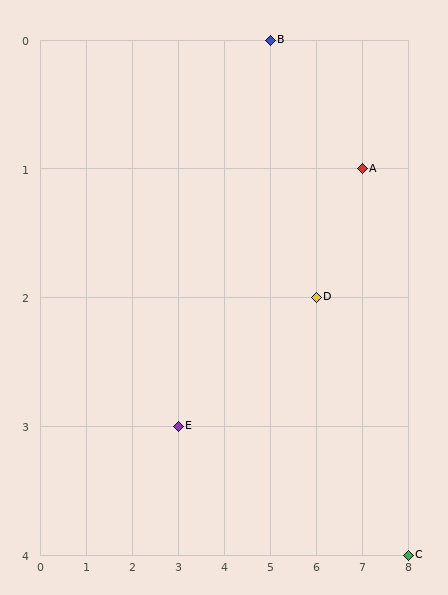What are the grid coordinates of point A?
Point A is at grid coordinates (7, 1).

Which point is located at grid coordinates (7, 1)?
Point A is at (7, 1).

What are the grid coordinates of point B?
Point B is at grid coordinates (5, 0).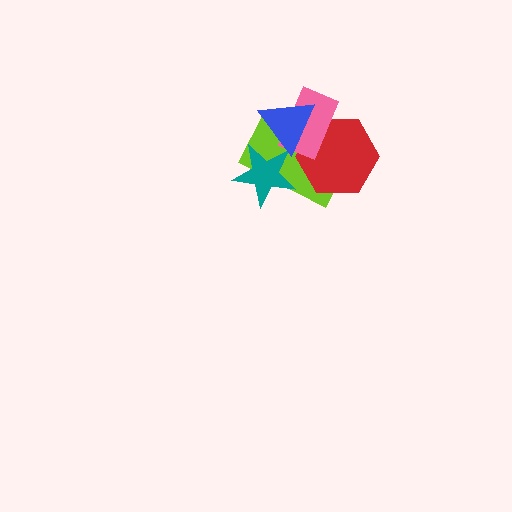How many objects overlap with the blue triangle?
4 objects overlap with the blue triangle.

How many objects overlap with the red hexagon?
3 objects overlap with the red hexagon.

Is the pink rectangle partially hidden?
Yes, it is partially covered by another shape.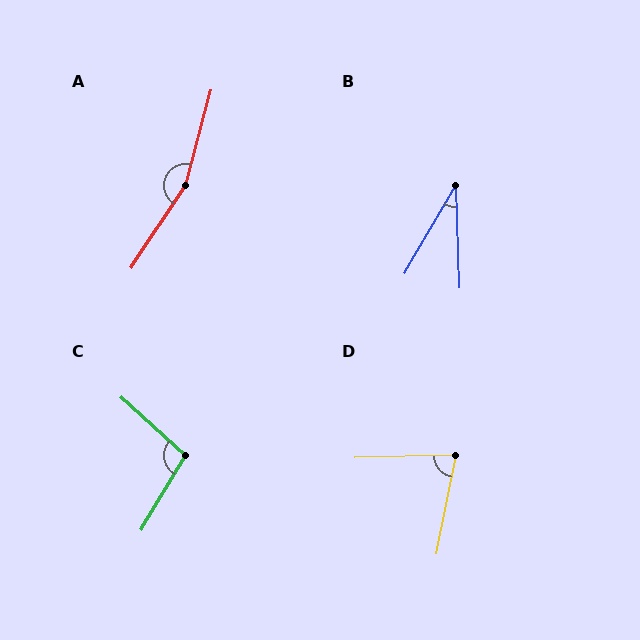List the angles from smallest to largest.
B (32°), D (77°), C (102°), A (162°).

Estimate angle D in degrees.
Approximately 77 degrees.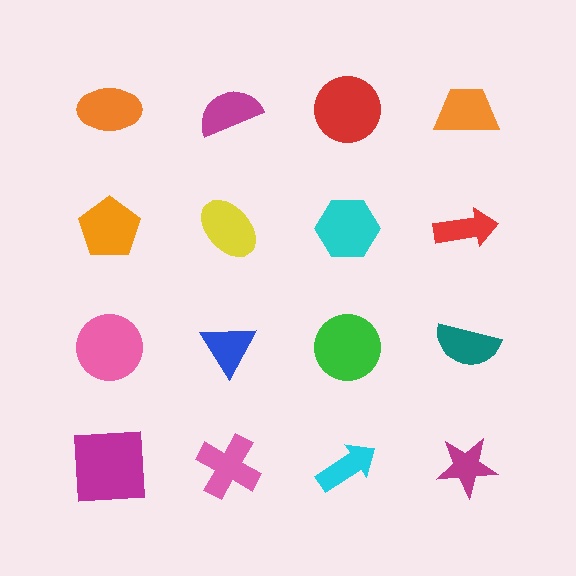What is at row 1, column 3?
A red circle.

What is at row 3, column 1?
A pink circle.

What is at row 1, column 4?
An orange trapezoid.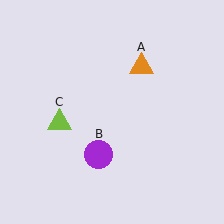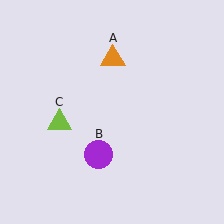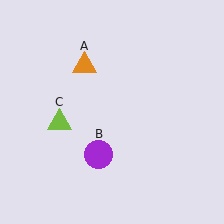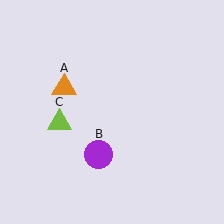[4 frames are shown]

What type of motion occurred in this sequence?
The orange triangle (object A) rotated counterclockwise around the center of the scene.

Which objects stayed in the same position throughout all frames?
Purple circle (object B) and lime triangle (object C) remained stationary.